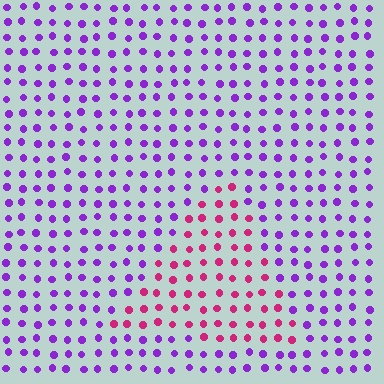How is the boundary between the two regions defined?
The boundary is defined purely by a slight shift in hue (about 53 degrees). Spacing, size, and orientation are identical on both sides.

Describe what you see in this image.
The image is filled with small purple elements in a uniform arrangement. A triangle-shaped region is visible where the elements are tinted to a slightly different hue, forming a subtle color boundary.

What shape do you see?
I see a triangle.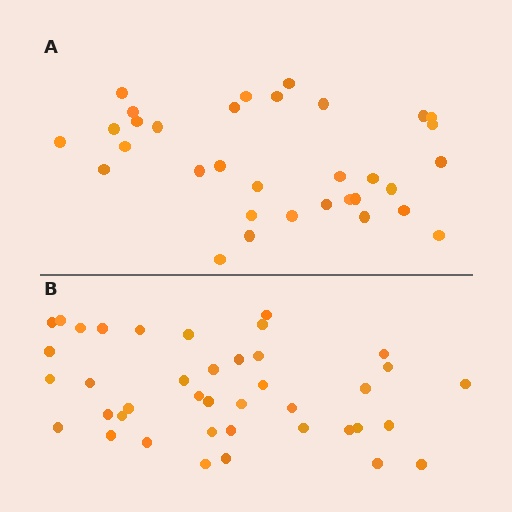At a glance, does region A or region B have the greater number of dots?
Region B (the bottom region) has more dots.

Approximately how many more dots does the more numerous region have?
Region B has roughly 8 or so more dots than region A.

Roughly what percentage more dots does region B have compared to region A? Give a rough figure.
About 20% more.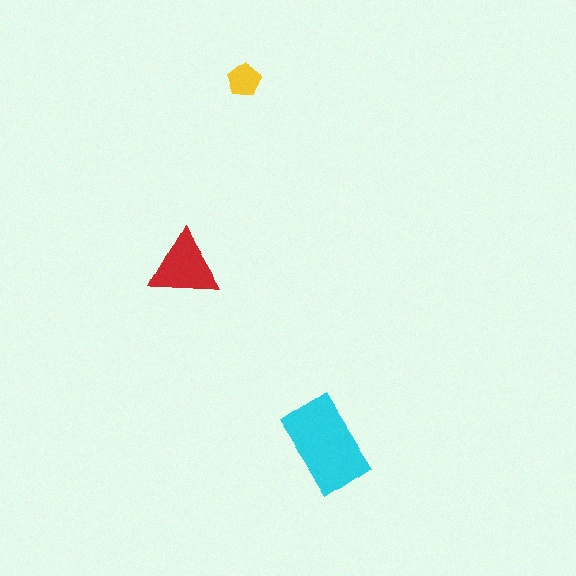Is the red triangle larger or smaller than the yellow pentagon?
Larger.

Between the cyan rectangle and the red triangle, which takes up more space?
The cyan rectangle.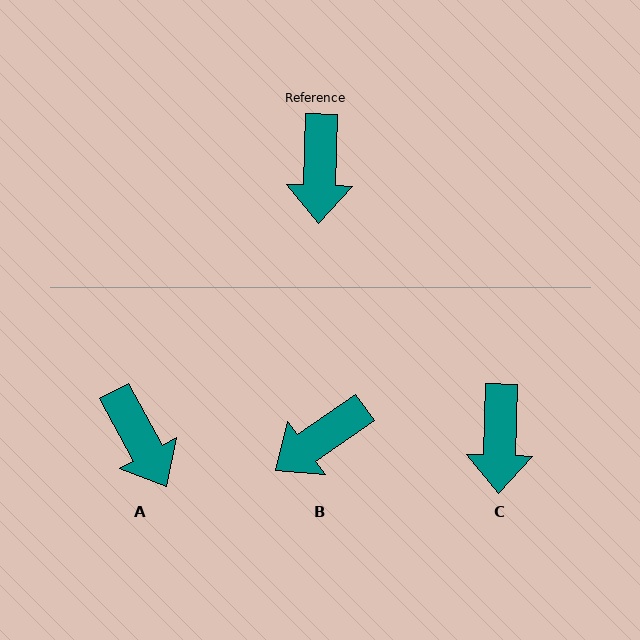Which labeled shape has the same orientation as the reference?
C.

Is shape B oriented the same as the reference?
No, it is off by about 54 degrees.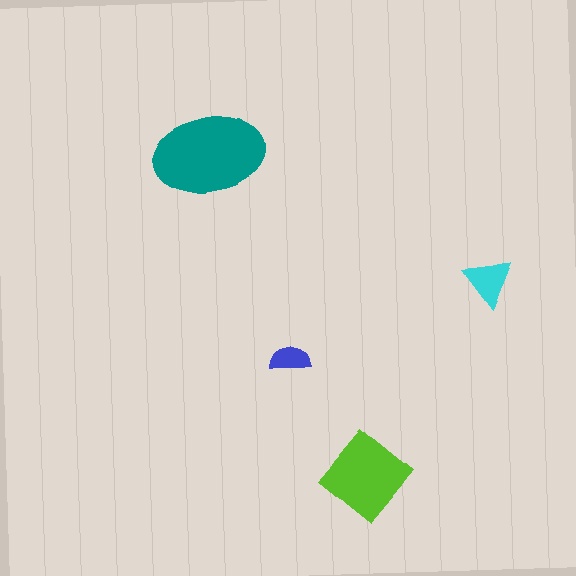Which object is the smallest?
The blue semicircle.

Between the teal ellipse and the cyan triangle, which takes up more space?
The teal ellipse.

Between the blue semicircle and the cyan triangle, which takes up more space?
The cyan triangle.